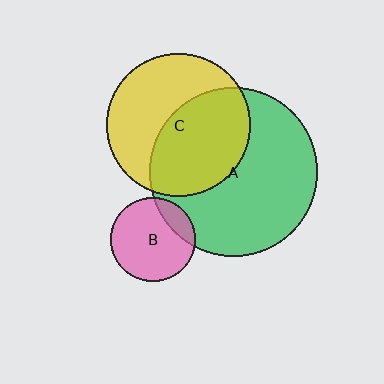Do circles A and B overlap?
Yes.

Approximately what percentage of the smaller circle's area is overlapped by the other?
Approximately 15%.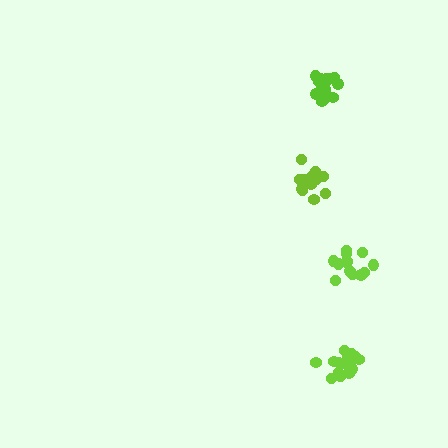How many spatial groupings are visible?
There are 4 spatial groupings.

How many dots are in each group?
Group 1: 18 dots, Group 2: 15 dots, Group 3: 18 dots, Group 4: 15 dots (66 total).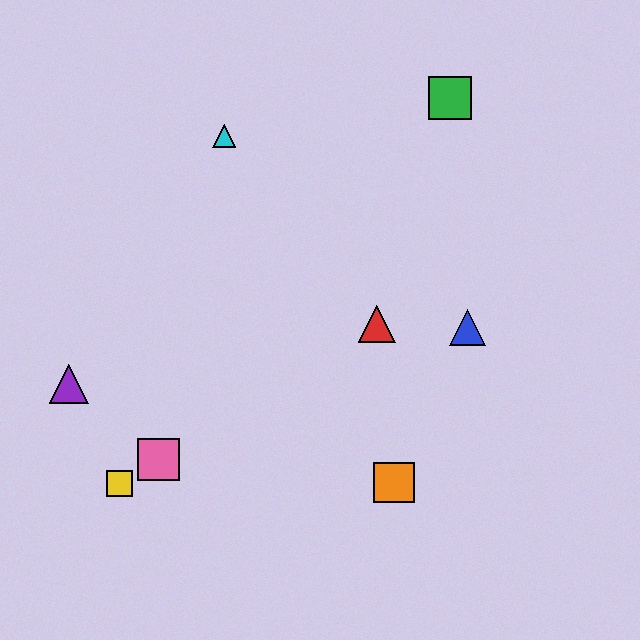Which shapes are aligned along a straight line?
The red triangle, the yellow square, the pink square are aligned along a straight line.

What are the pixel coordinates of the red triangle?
The red triangle is at (377, 324).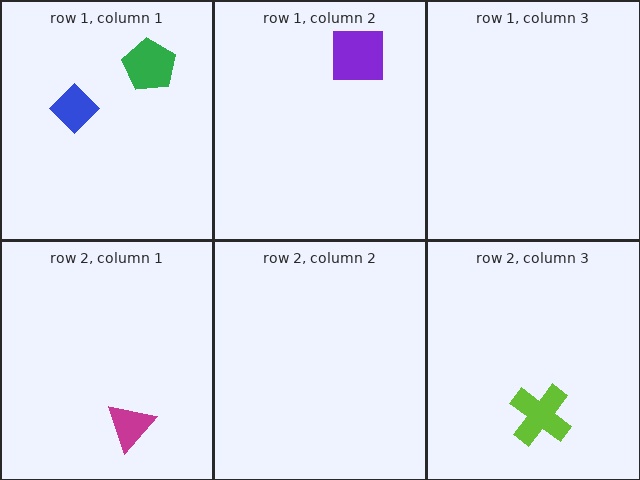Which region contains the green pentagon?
The row 1, column 1 region.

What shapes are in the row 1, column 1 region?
The blue diamond, the green pentagon.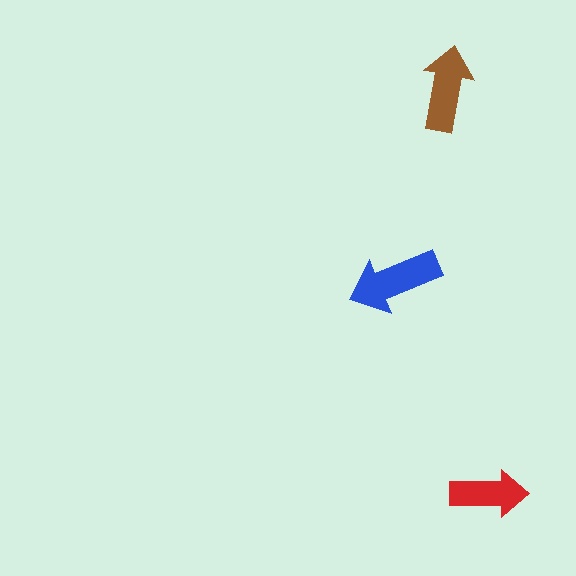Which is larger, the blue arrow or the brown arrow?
The blue one.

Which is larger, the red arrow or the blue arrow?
The blue one.